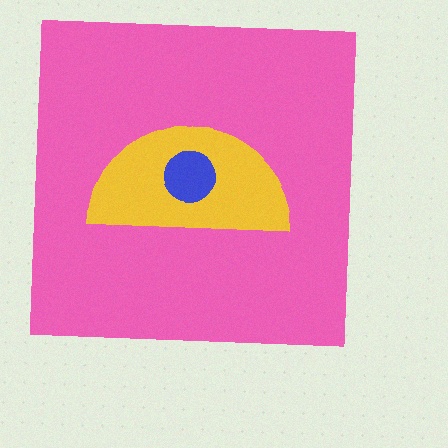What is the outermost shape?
The pink square.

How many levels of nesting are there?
3.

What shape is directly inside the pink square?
The yellow semicircle.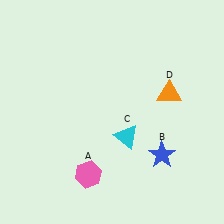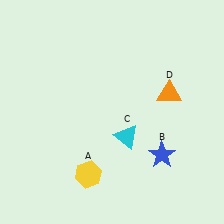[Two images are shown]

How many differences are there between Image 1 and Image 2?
There is 1 difference between the two images.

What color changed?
The hexagon (A) changed from pink in Image 1 to yellow in Image 2.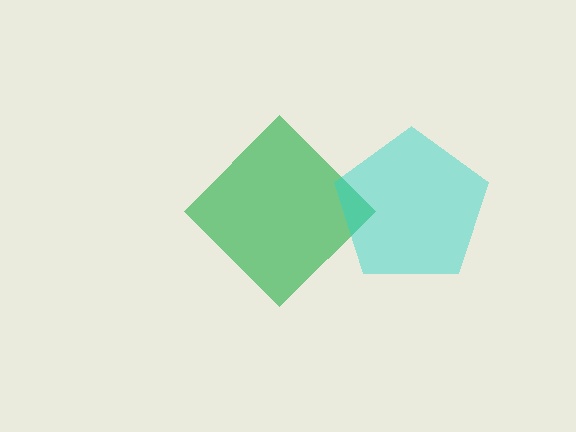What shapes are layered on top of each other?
The layered shapes are: a green diamond, a cyan pentagon.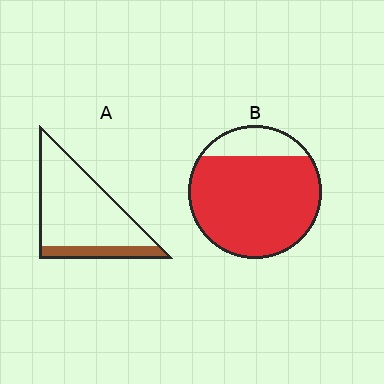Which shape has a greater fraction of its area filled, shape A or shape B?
Shape B.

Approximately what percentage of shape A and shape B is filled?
A is approximately 20% and B is approximately 85%.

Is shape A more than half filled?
No.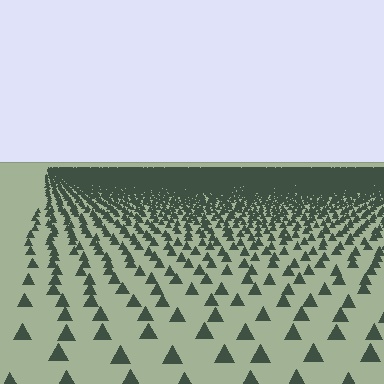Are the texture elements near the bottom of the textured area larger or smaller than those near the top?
Larger. Near the bottom, elements are closer to the viewer and appear at a bigger on-screen size.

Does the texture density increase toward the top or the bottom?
Density increases toward the top.